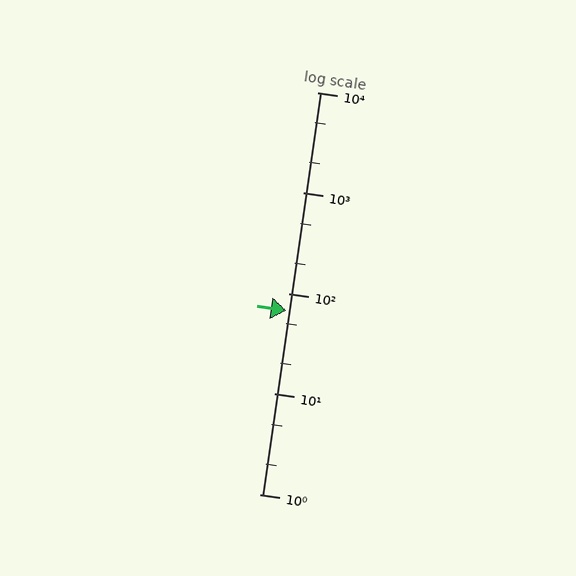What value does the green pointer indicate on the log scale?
The pointer indicates approximately 68.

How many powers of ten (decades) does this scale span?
The scale spans 4 decades, from 1 to 10000.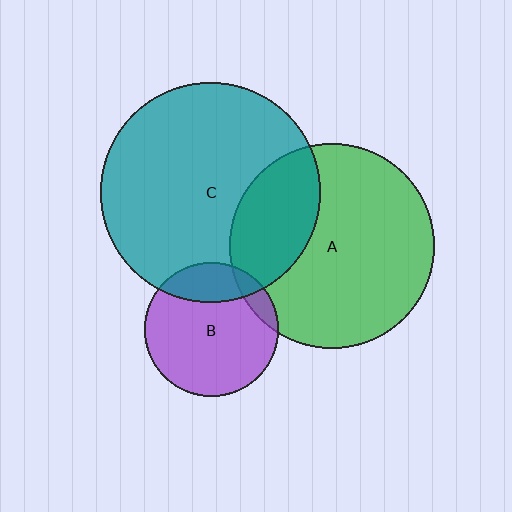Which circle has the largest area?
Circle C (teal).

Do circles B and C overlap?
Yes.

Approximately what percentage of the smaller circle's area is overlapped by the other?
Approximately 20%.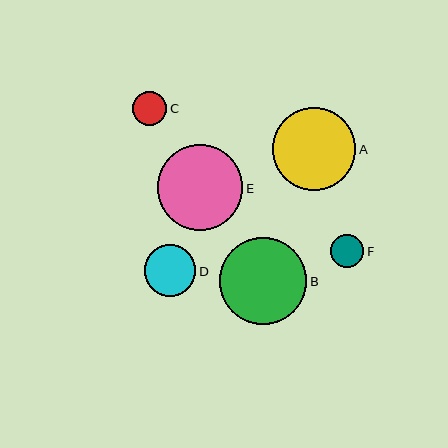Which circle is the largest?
Circle B is the largest with a size of approximately 87 pixels.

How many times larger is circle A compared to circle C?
Circle A is approximately 2.4 times the size of circle C.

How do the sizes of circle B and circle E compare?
Circle B and circle E are approximately the same size.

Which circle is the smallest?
Circle F is the smallest with a size of approximately 33 pixels.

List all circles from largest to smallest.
From largest to smallest: B, E, A, D, C, F.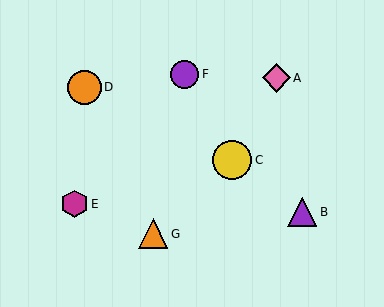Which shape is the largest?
The yellow circle (labeled C) is the largest.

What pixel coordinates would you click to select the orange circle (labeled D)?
Click at (84, 87) to select the orange circle D.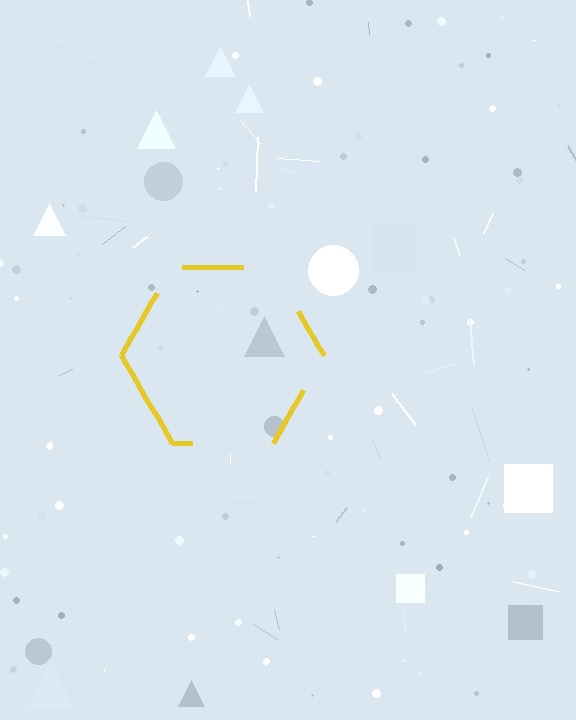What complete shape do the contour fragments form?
The contour fragments form a hexagon.